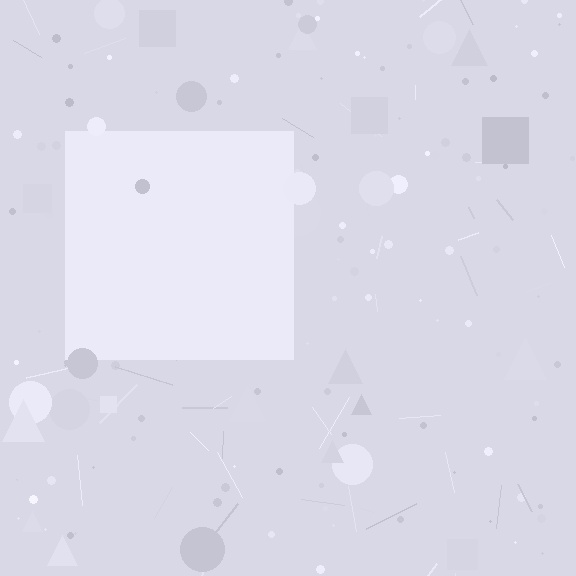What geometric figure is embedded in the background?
A square is embedded in the background.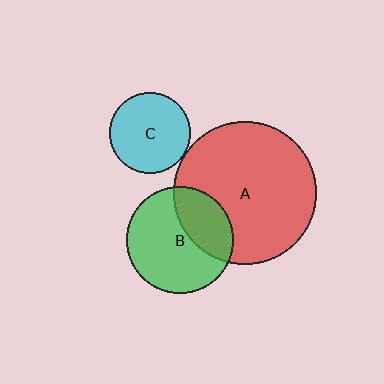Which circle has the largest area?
Circle A (red).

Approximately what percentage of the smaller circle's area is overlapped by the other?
Approximately 35%.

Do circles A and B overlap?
Yes.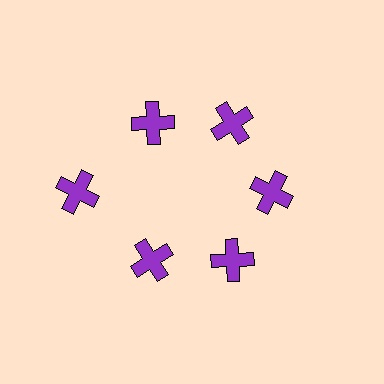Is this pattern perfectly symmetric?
No. The 6 purple crosses are arranged in a ring, but one element near the 9 o'clock position is pushed outward from the center, breaking the 6-fold rotational symmetry.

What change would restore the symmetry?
The symmetry would be restored by moving it inward, back onto the ring so that all 6 crosses sit at equal angles and equal distance from the center.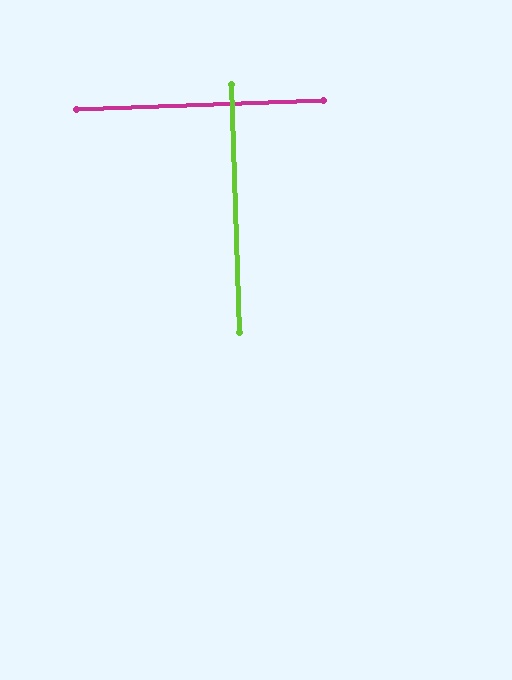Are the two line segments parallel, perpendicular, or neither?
Perpendicular — they meet at approximately 90°.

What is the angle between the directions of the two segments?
Approximately 90 degrees.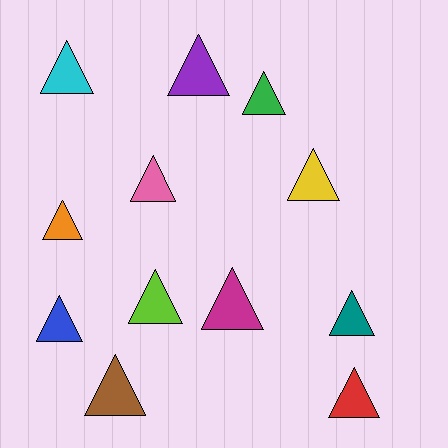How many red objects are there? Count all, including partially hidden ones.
There is 1 red object.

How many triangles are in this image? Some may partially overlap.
There are 12 triangles.